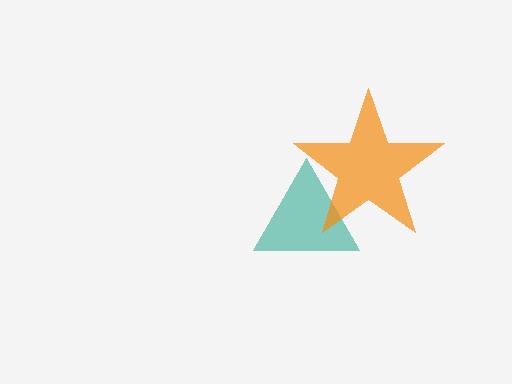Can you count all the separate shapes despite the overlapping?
Yes, there are 2 separate shapes.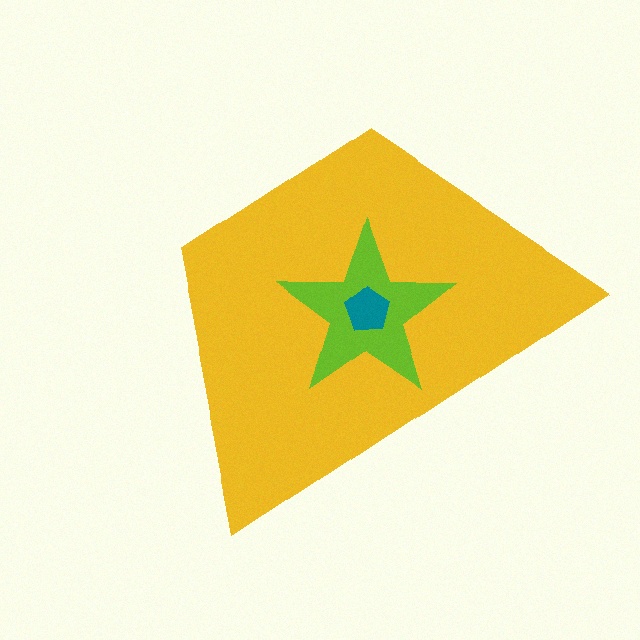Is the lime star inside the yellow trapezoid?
Yes.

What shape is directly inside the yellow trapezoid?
The lime star.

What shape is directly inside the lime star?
The teal pentagon.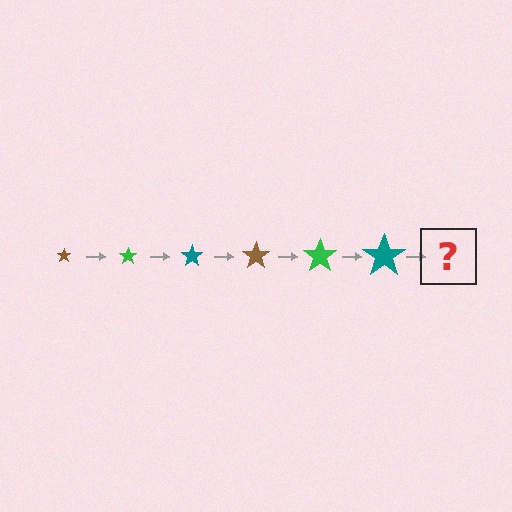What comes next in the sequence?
The next element should be a brown star, larger than the previous one.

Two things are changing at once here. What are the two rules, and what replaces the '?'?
The two rules are that the star grows larger each step and the color cycles through brown, green, and teal. The '?' should be a brown star, larger than the previous one.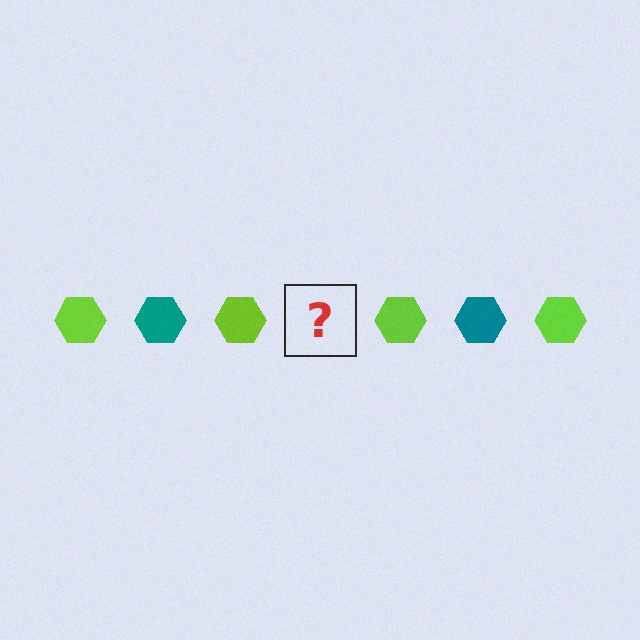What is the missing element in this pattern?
The missing element is a teal hexagon.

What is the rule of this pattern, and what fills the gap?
The rule is that the pattern cycles through lime, teal hexagons. The gap should be filled with a teal hexagon.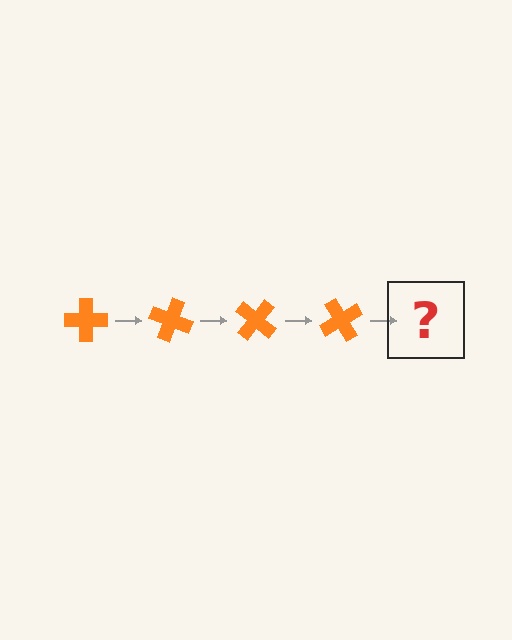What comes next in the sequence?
The next element should be an orange cross rotated 80 degrees.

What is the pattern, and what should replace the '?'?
The pattern is that the cross rotates 20 degrees each step. The '?' should be an orange cross rotated 80 degrees.